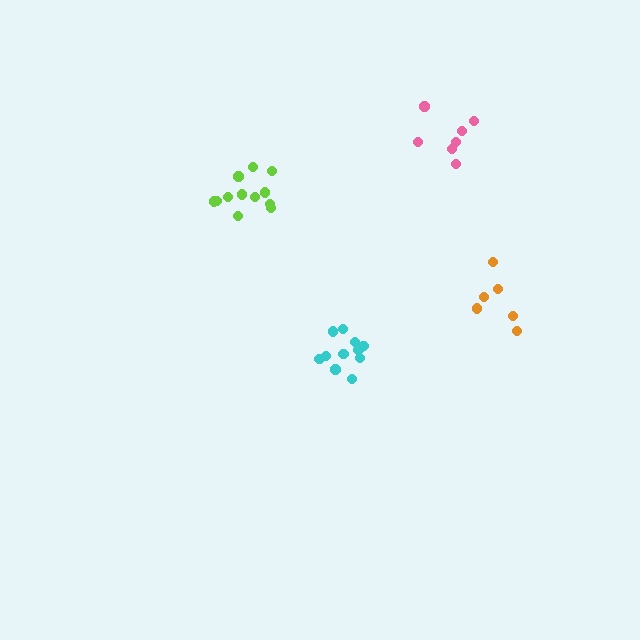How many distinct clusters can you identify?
There are 4 distinct clusters.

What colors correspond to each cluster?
The clusters are colored: orange, cyan, lime, pink.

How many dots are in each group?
Group 1: 6 dots, Group 2: 11 dots, Group 3: 12 dots, Group 4: 7 dots (36 total).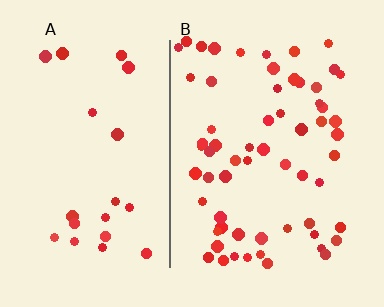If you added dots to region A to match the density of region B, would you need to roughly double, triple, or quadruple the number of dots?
Approximately triple.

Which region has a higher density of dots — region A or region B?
B (the right).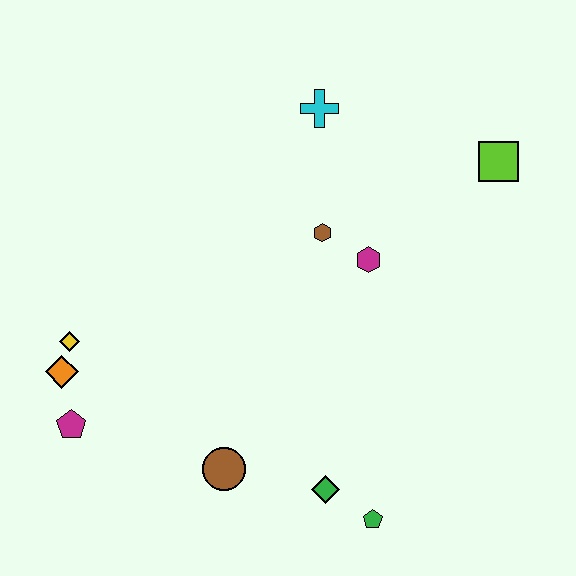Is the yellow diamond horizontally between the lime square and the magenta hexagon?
No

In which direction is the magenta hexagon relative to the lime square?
The magenta hexagon is to the left of the lime square.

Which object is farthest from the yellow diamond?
The lime square is farthest from the yellow diamond.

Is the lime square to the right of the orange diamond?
Yes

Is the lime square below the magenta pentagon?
No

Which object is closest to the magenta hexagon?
The brown hexagon is closest to the magenta hexagon.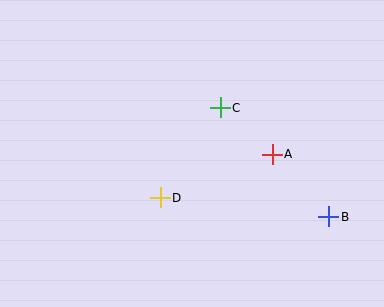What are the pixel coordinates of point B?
Point B is at (329, 217).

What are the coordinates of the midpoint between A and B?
The midpoint between A and B is at (301, 186).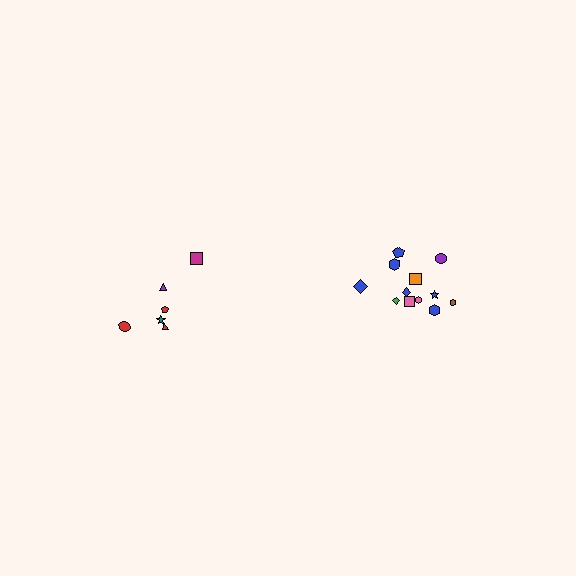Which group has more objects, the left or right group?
The right group.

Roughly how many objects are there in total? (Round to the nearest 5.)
Roughly 20 objects in total.